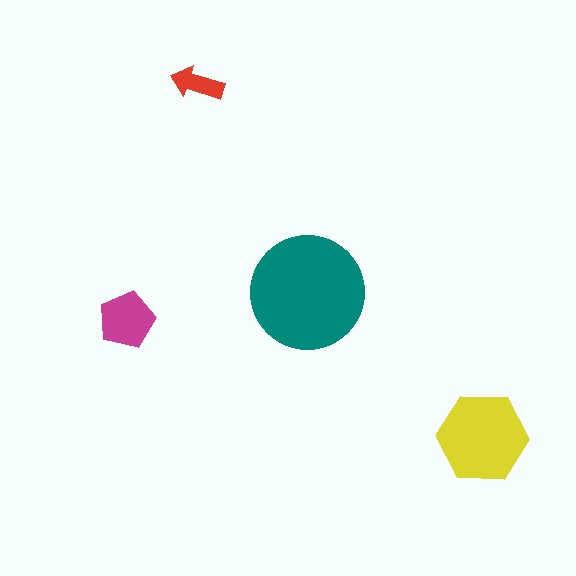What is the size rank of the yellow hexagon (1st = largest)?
2nd.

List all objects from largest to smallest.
The teal circle, the yellow hexagon, the magenta pentagon, the red arrow.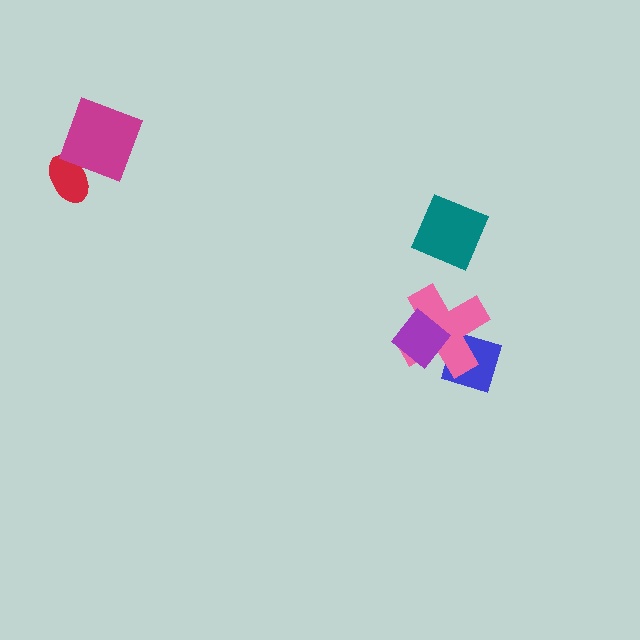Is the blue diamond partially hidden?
Yes, it is partially covered by another shape.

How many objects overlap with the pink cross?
2 objects overlap with the pink cross.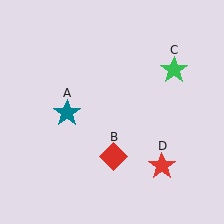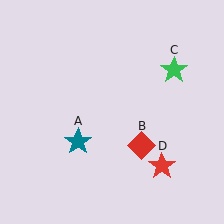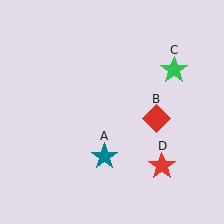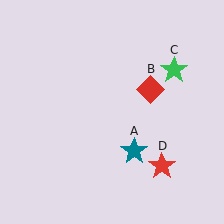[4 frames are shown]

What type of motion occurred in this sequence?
The teal star (object A), red diamond (object B) rotated counterclockwise around the center of the scene.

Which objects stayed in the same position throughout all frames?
Green star (object C) and red star (object D) remained stationary.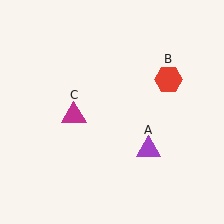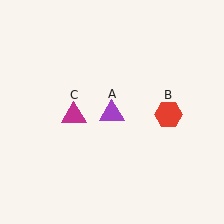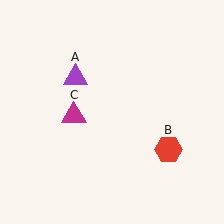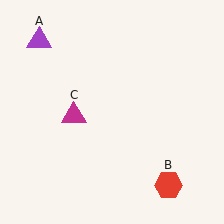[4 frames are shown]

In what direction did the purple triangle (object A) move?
The purple triangle (object A) moved up and to the left.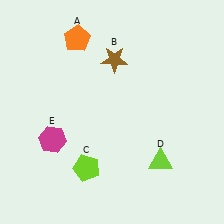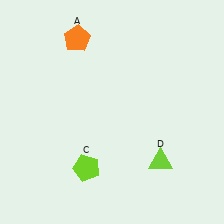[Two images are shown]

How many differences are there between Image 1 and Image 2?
There are 2 differences between the two images.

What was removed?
The brown star (B), the magenta hexagon (E) were removed in Image 2.